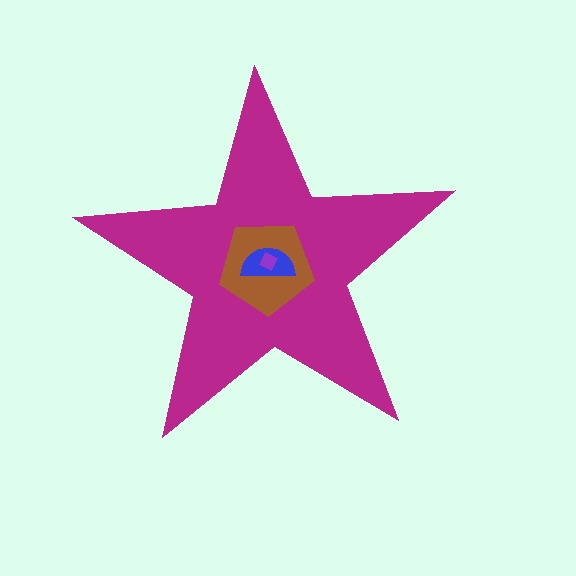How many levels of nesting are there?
4.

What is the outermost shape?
The magenta star.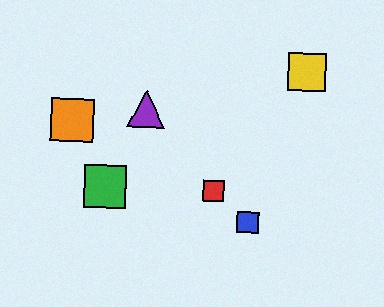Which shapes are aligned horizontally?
The red square, the green square are aligned horizontally.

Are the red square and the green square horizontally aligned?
Yes, both are at y≈191.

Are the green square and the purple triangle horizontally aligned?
No, the green square is at y≈186 and the purple triangle is at y≈109.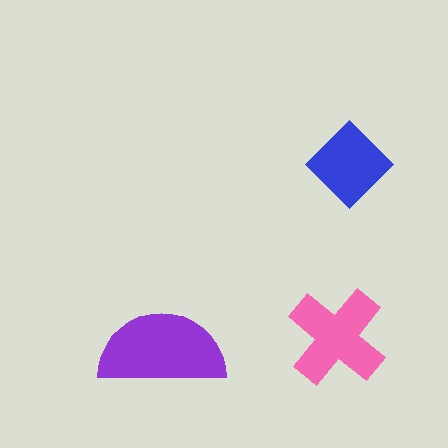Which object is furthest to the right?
The blue diamond is rightmost.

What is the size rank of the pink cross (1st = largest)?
2nd.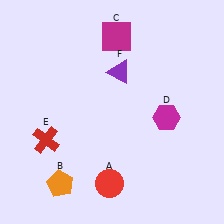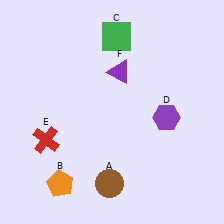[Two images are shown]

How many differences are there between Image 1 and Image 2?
There are 3 differences between the two images.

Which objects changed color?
A changed from red to brown. C changed from magenta to green. D changed from magenta to purple.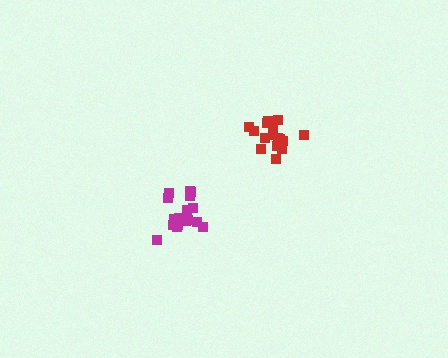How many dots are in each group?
Group 1: 16 dots, Group 2: 18 dots (34 total).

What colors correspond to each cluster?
The clusters are colored: red, magenta.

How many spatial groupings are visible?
There are 2 spatial groupings.